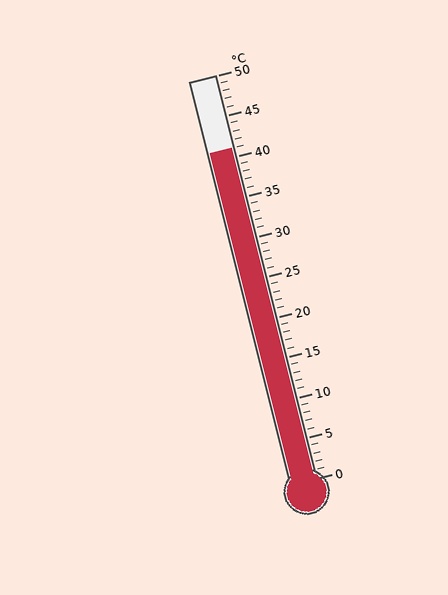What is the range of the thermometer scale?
The thermometer scale ranges from 0°C to 50°C.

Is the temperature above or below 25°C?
The temperature is above 25°C.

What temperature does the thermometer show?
The thermometer shows approximately 41°C.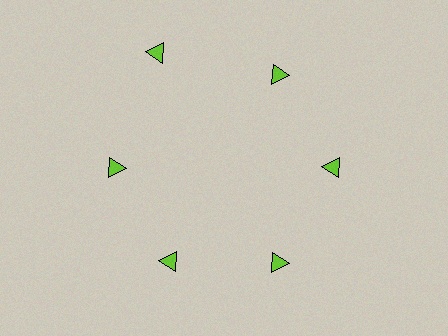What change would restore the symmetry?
The symmetry would be restored by moving it inward, back onto the ring so that all 6 triangles sit at equal angles and equal distance from the center.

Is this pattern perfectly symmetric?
No. The 6 lime triangles are arranged in a ring, but one element near the 11 o'clock position is pushed outward from the center, breaking the 6-fold rotational symmetry.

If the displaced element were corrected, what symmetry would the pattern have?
It would have 6-fold rotational symmetry — the pattern would map onto itself every 60 degrees.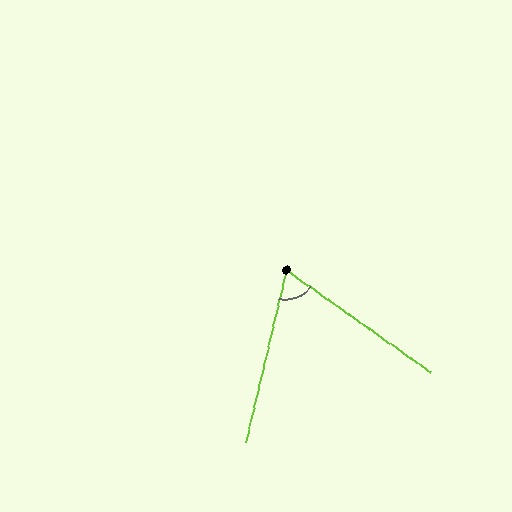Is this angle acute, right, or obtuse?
It is acute.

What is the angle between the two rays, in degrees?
Approximately 68 degrees.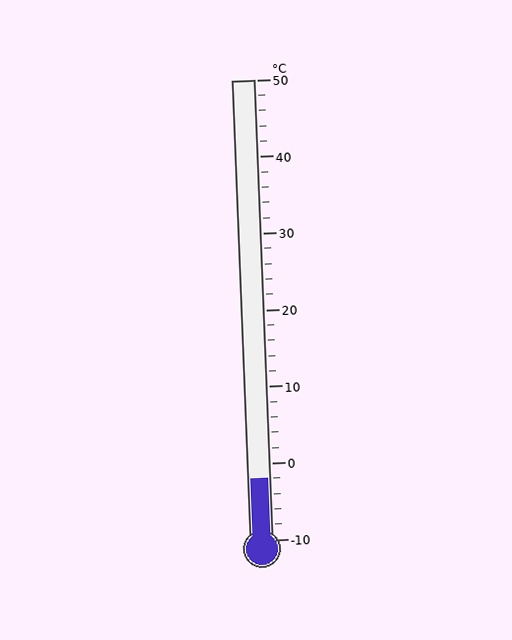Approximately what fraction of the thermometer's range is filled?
The thermometer is filled to approximately 15% of its range.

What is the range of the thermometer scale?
The thermometer scale ranges from -10°C to 50°C.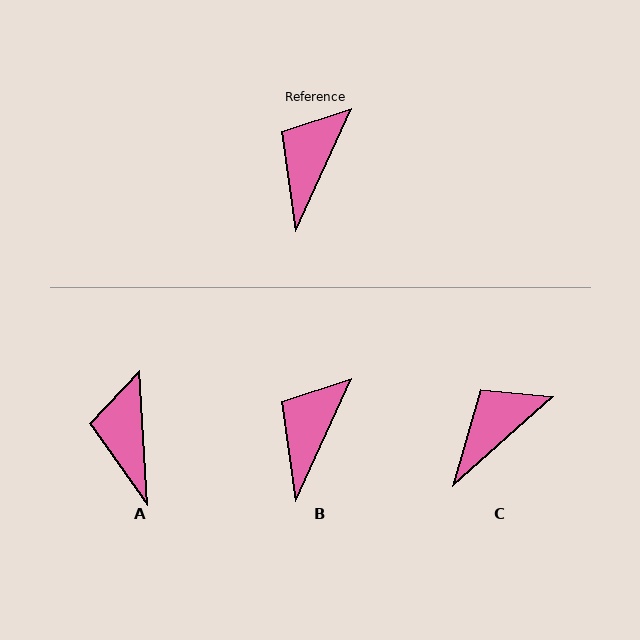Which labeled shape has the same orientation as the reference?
B.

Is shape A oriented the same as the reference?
No, it is off by about 28 degrees.